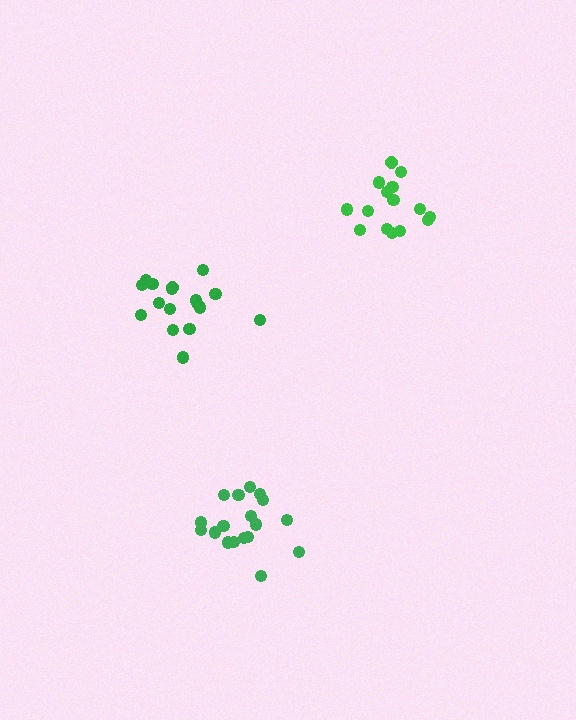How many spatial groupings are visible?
There are 3 spatial groupings.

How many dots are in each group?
Group 1: 18 dots, Group 2: 17 dots, Group 3: 15 dots (50 total).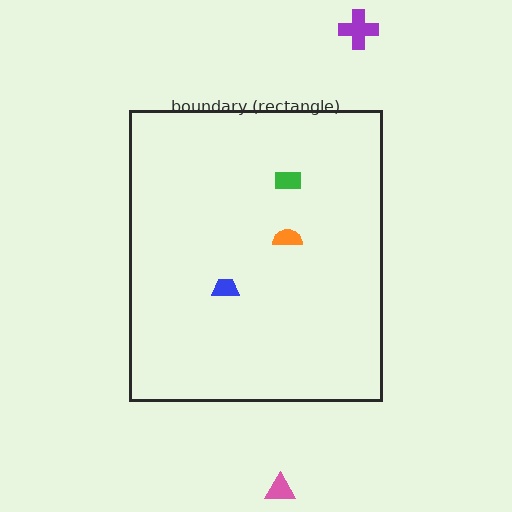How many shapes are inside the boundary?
3 inside, 2 outside.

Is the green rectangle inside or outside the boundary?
Inside.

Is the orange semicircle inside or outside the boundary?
Inside.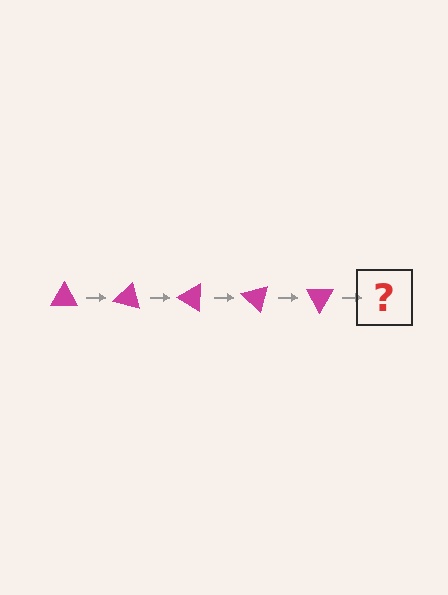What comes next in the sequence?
The next element should be a magenta triangle rotated 75 degrees.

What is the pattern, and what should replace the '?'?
The pattern is that the triangle rotates 15 degrees each step. The '?' should be a magenta triangle rotated 75 degrees.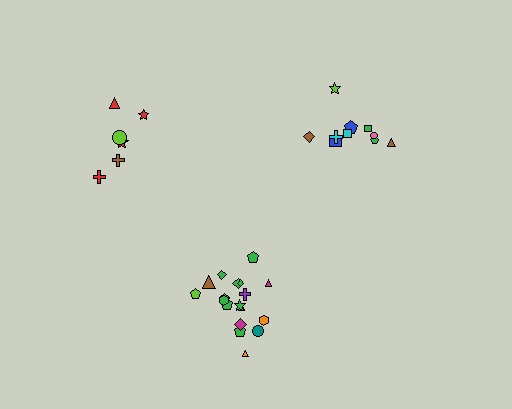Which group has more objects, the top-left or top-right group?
The top-right group.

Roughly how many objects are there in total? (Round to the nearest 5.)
Roughly 35 objects in total.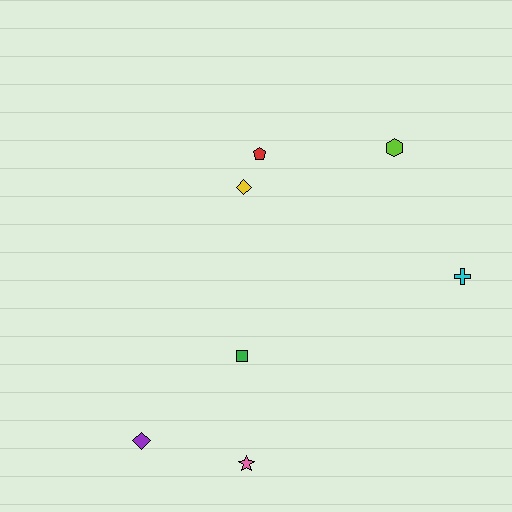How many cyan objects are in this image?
There is 1 cyan object.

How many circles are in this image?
There are no circles.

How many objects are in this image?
There are 7 objects.